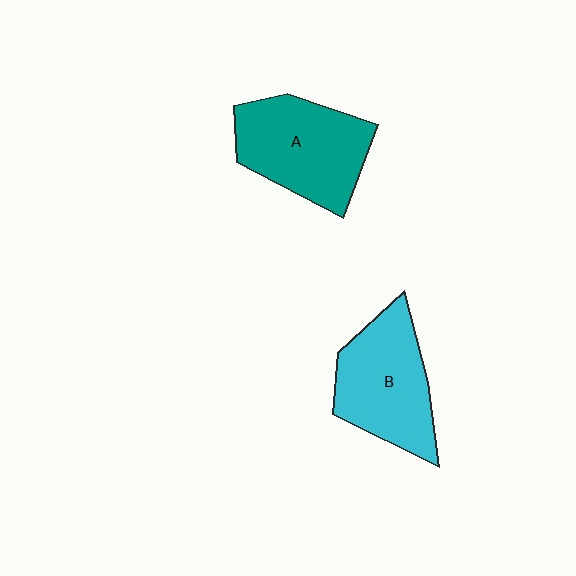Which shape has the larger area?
Shape A (teal).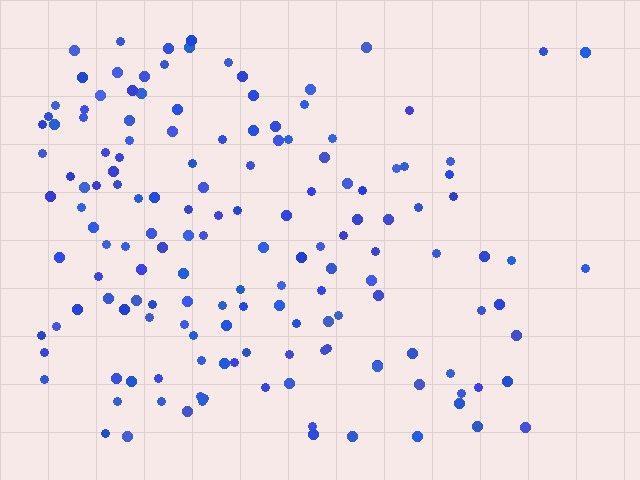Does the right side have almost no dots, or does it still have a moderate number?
Still a moderate number, just noticeably fewer than the left.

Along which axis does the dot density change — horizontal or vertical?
Horizontal.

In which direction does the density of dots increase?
From right to left, with the left side densest.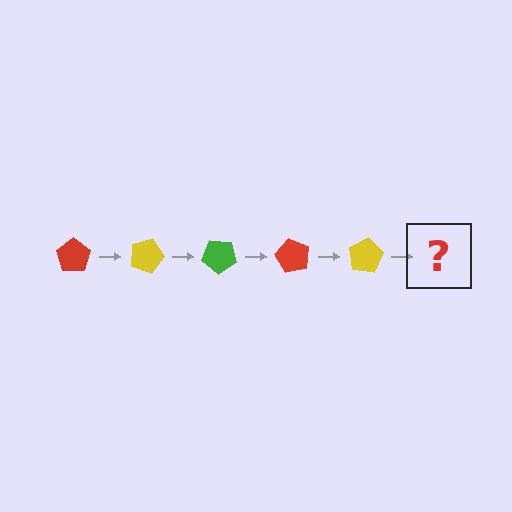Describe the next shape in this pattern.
It should be a green pentagon, rotated 100 degrees from the start.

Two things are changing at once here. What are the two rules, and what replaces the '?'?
The two rules are that it rotates 20 degrees each step and the color cycles through red, yellow, and green. The '?' should be a green pentagon, rotated 100 degrees from the start.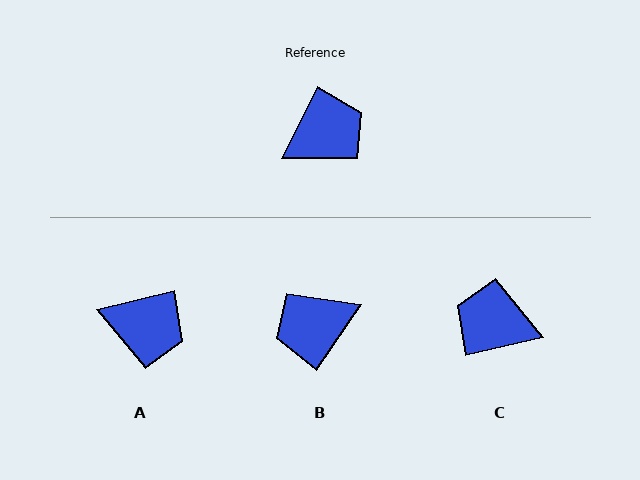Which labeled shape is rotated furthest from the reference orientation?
B, about 172 degrees away.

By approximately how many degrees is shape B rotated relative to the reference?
Approximately 172 degrees counter-clockwise.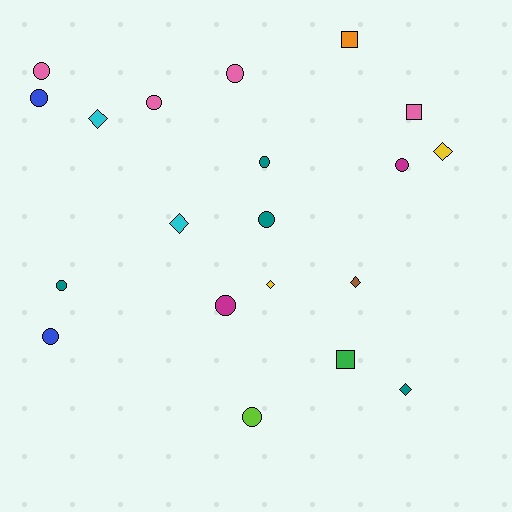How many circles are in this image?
There are 11 circles.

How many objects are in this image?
There are 20 objects.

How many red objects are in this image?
There are no red objects.